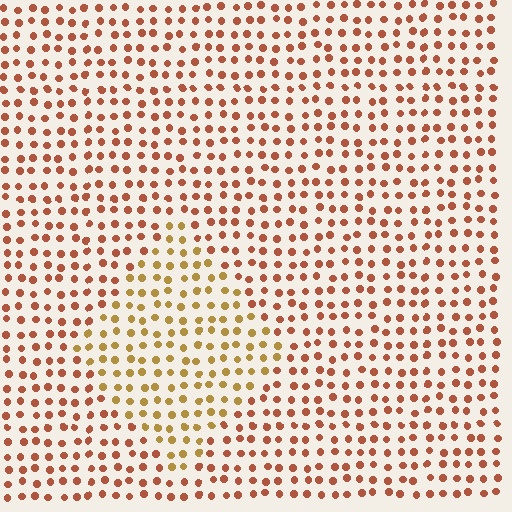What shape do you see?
I see a diamond.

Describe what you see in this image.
The image is filled with small brown elements in a uniform arrangement. A diamond-shaped region is visible where the elements are tinted to a slightly different hue, forming a subtle color boundary.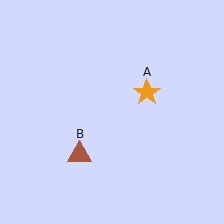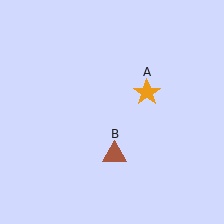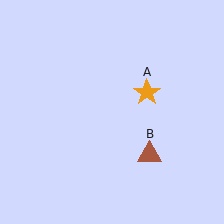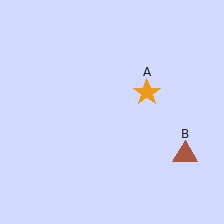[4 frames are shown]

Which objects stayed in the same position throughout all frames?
Orange star (object A) remained stationary.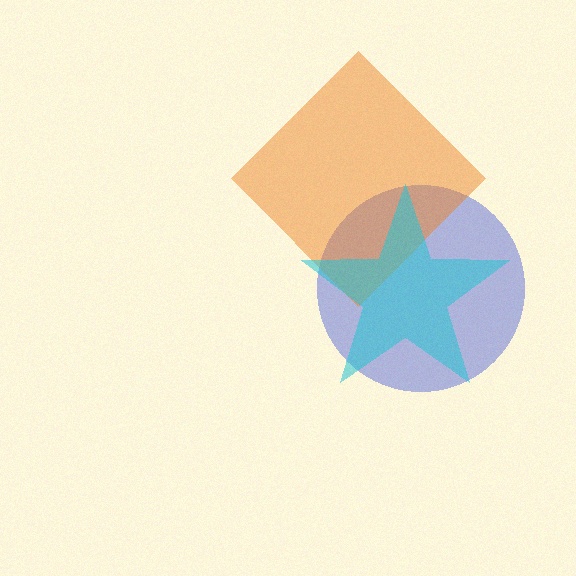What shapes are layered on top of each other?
The layered shapes are: a blue circle, an orange diamond, a cyan star.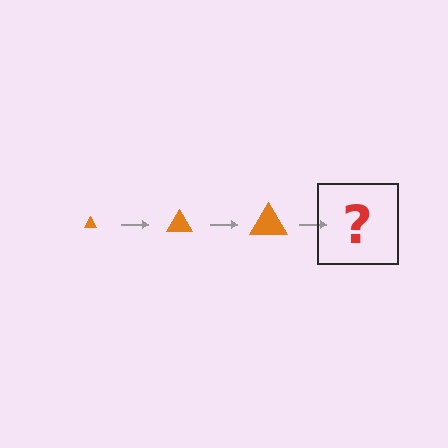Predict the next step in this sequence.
The next step is an orange triangle, larger than the previous one.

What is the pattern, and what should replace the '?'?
The pattern is that the triangle gets progressively larger each step. The '?' should be an orange triangle, larger than the previous one.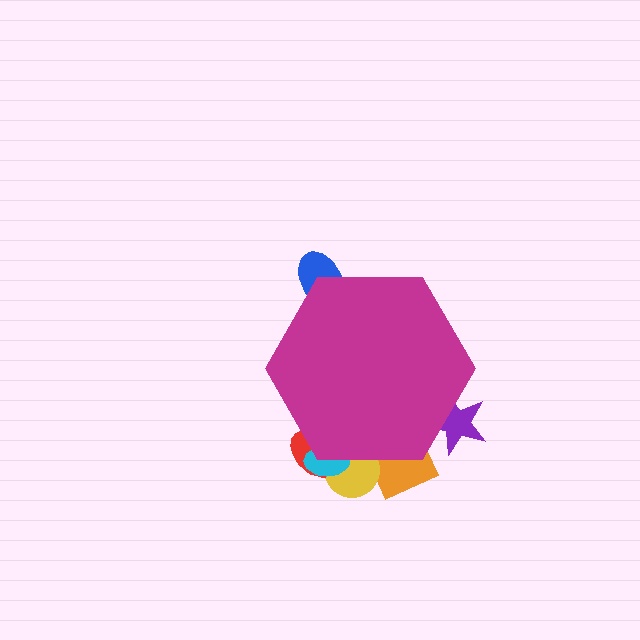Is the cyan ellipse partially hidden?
Yes, the cyan ellipse is partially hidden behind the magenta hexagon.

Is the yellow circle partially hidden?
Yes, the yellow circle is partially hidden behind the magenta hexagon.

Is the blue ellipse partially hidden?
Yes, the blue ellipse is partially hidden behind the magenta hexagon.